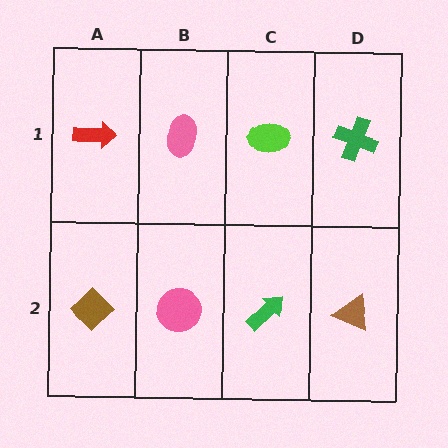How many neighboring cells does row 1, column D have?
2.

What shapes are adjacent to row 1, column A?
A brown diamond (row 2, column A), a pink ellipse (row 1, column B).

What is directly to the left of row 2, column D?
A green arrow.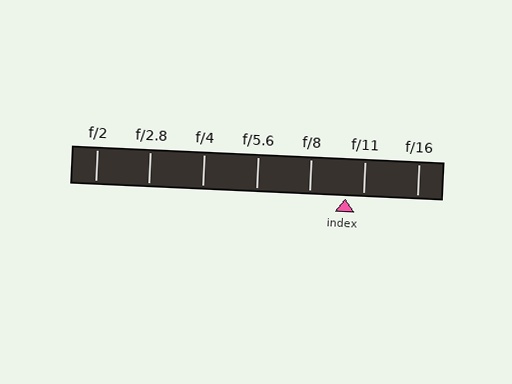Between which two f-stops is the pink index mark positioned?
The index mark is between f/8 and f/11.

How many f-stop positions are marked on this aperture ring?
There are 7 f-stop positions marked.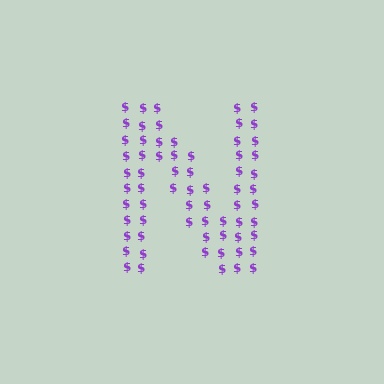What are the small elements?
The small elements are dollar signs.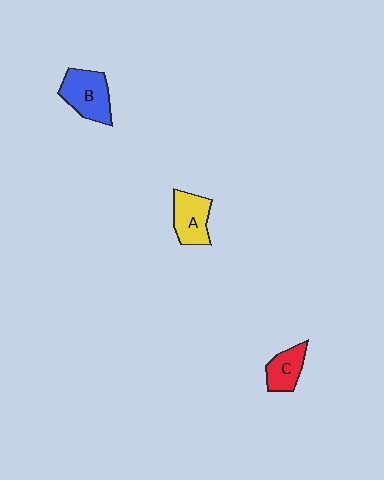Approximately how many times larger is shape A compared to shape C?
Approximately 1.3 times.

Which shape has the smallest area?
Shape C (red).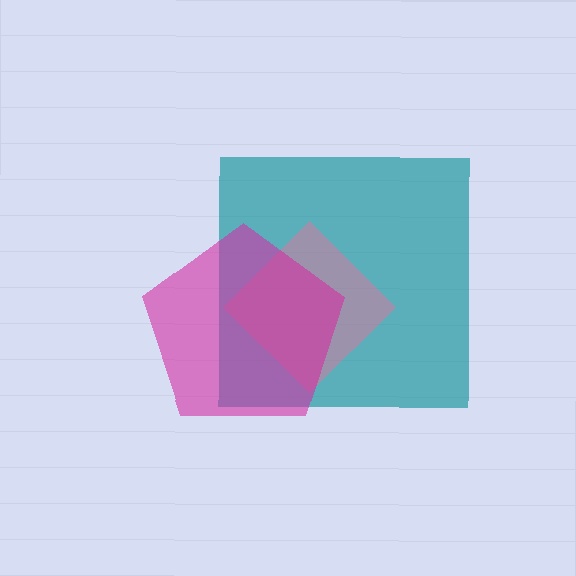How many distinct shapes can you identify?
There are 3 distinct shapes: a teal square, a pink diamond, a magenta pentagon.